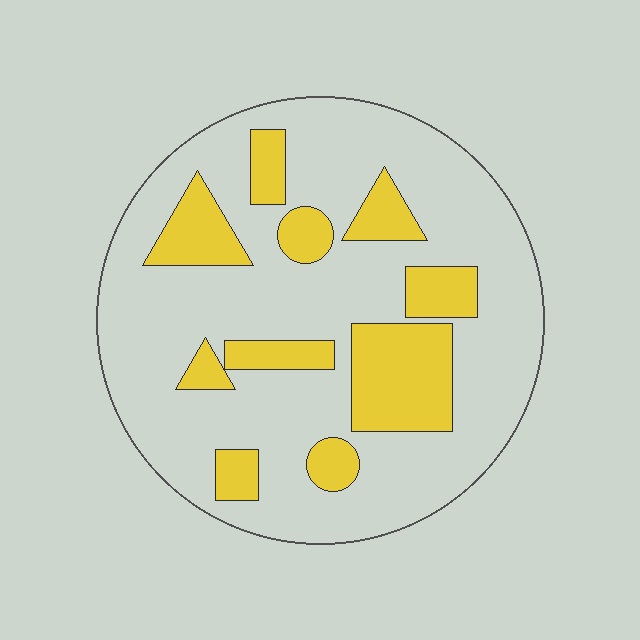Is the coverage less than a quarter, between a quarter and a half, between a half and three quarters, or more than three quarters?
Less than a quarter.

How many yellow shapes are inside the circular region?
10.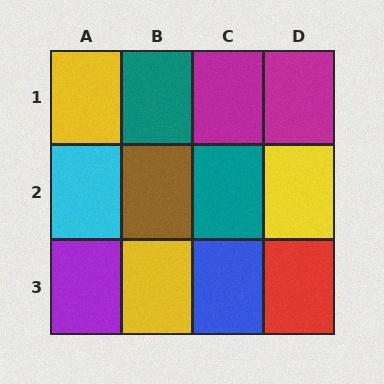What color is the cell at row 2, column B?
Brown.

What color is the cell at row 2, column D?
Yellow.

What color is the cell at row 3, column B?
Yellow.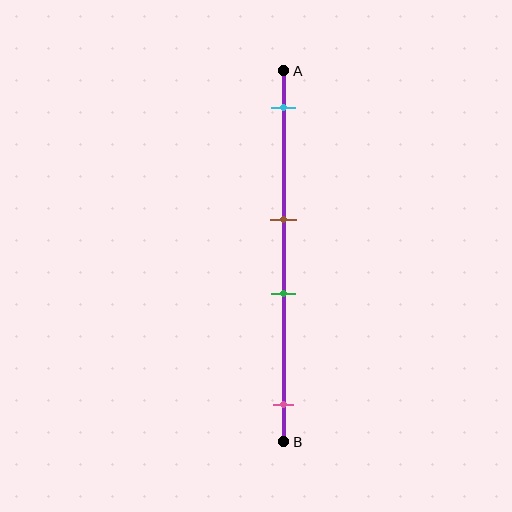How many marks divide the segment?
There are 4 marks dividing the segment.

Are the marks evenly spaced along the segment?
No, the marks are not evenly spaced.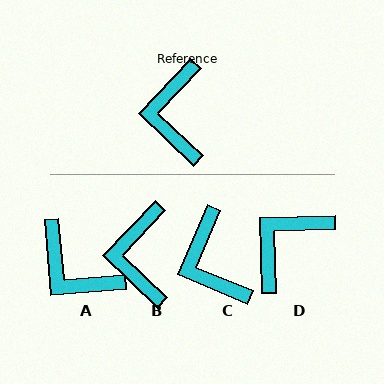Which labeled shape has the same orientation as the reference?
B.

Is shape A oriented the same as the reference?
No, it is off by about 49 degrees.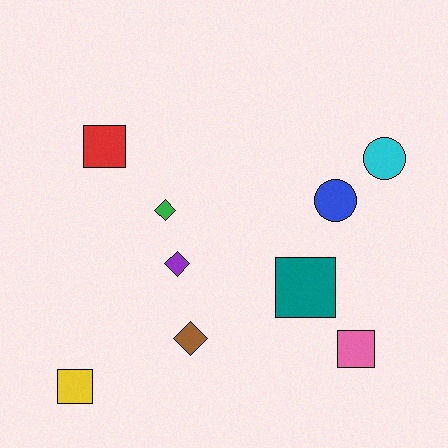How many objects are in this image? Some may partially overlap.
There are 9 objects.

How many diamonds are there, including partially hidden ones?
There are 3 diamonds.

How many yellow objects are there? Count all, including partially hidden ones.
There is 1 yellow object.